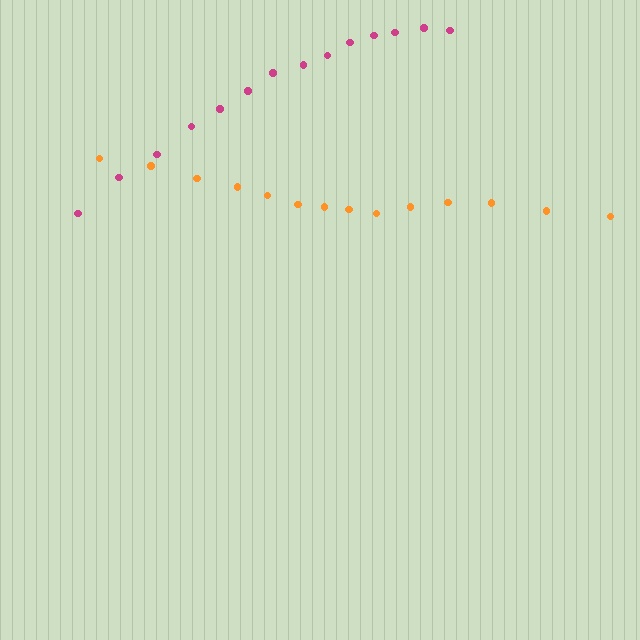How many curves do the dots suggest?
There are 2 distinct paths.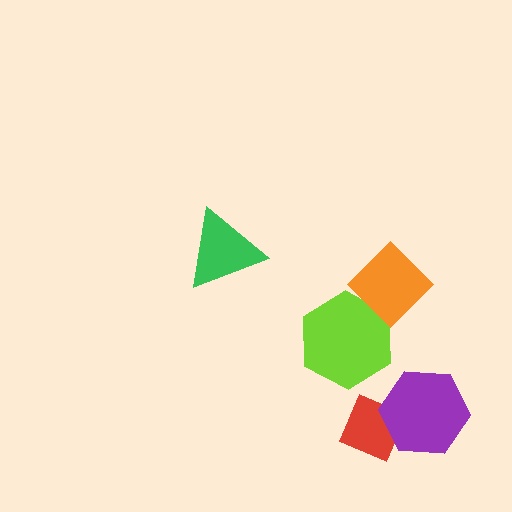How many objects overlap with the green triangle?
0 objects overlap with the green triangle.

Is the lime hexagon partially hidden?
Yes, it is partially covered by another shape.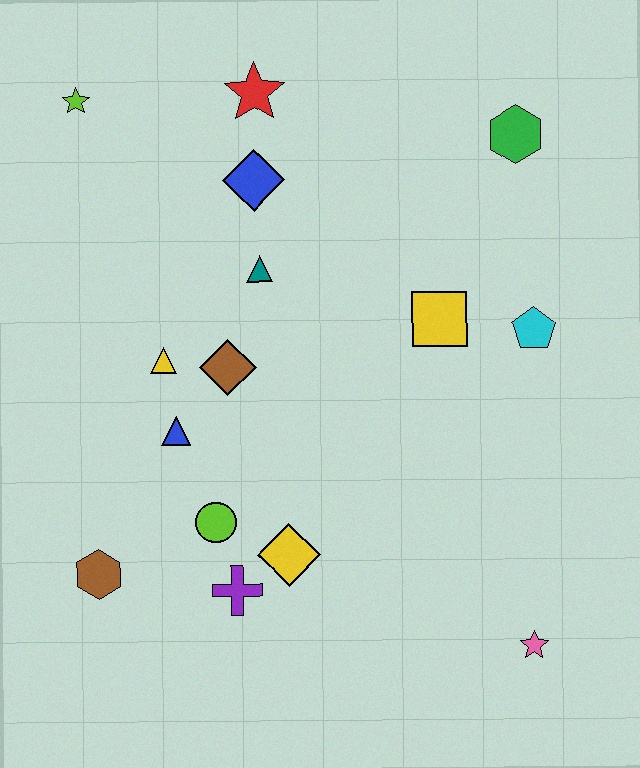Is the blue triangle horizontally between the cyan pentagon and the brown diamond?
No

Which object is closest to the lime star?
The red star is closest to the lime star.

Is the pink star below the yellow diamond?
Yes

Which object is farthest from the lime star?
The pink star is farthest from the lime star.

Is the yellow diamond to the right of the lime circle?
Yes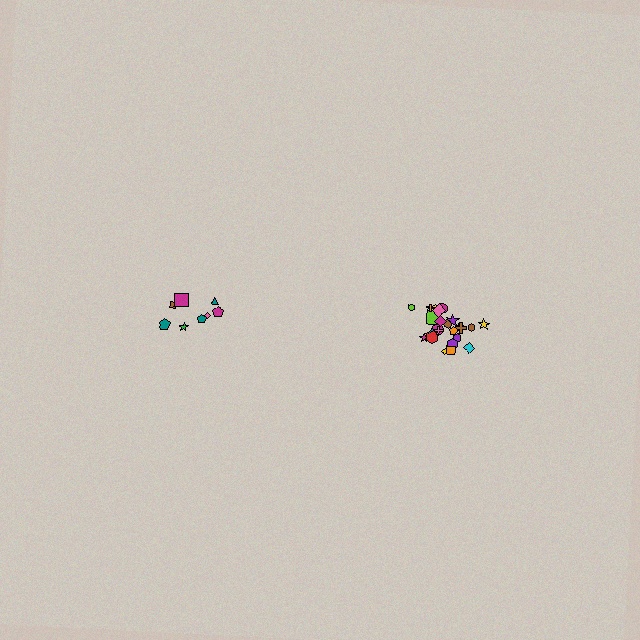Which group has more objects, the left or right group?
The right group.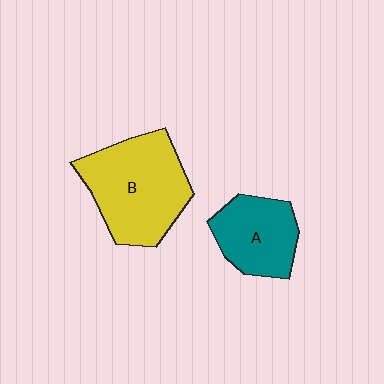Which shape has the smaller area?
Shape A (teal).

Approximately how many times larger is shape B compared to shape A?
Approximately 1.6 times.